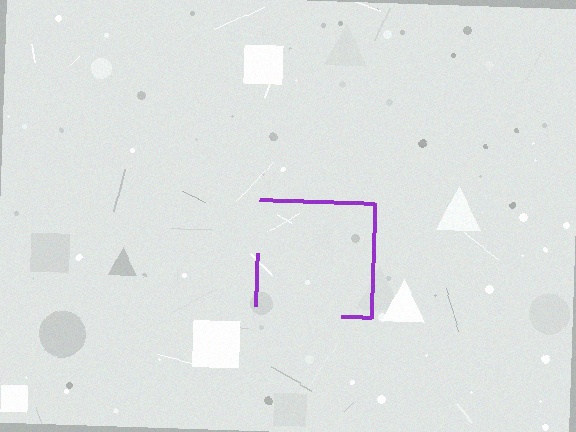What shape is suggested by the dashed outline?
The dashed outline suggests a square.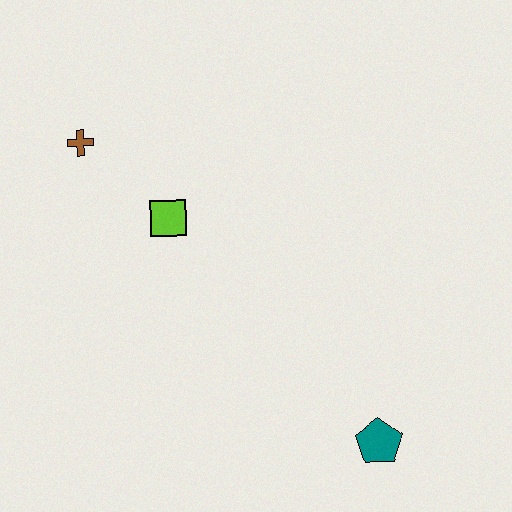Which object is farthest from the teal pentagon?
The brown cross is farthest from the teal pentagon.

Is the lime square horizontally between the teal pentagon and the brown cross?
Yes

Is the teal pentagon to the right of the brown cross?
Yes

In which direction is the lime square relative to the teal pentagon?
The lime square is above the teal pentagon.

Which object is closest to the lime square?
The brown cross is closest to the lime square.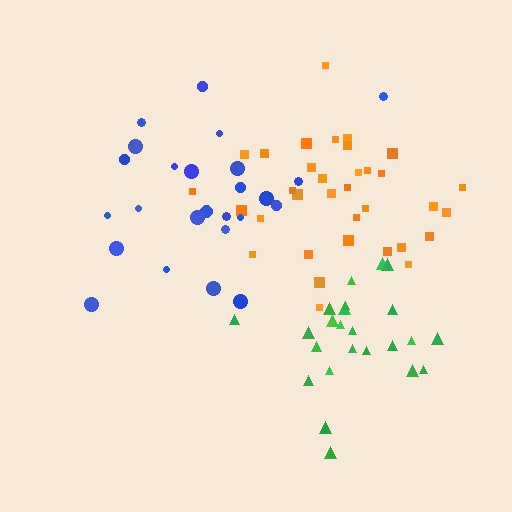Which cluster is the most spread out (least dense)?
Blue.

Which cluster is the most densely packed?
Green.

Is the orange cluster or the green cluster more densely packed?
Green.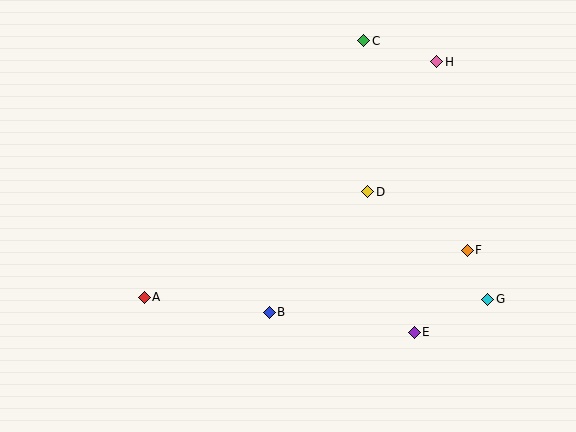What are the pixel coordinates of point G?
Point G is at (488, 299).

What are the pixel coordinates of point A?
Point A is at (144, 297).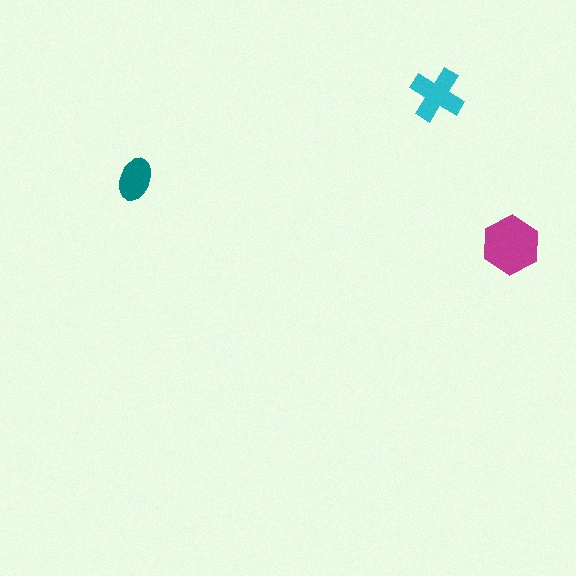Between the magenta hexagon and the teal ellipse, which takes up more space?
The magenta hexagon.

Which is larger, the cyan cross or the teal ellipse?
The cyan cross.